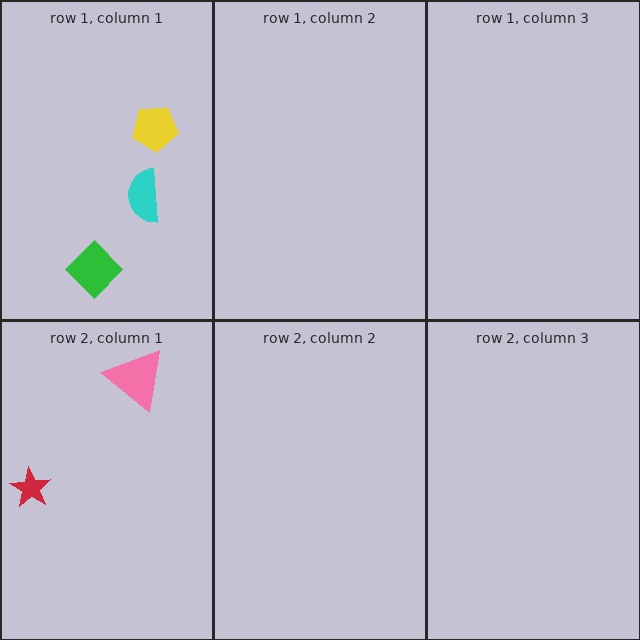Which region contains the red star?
The row 2, column 1 region.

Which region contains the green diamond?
The row 1, column 1 region.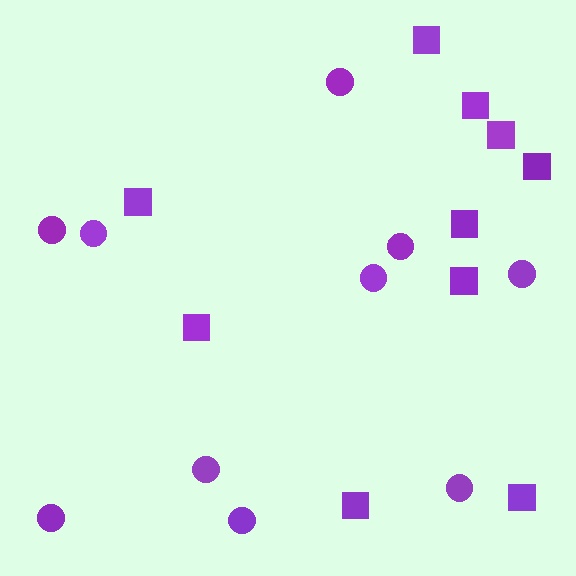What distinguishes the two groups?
There are 2 groups: one group of circles (10) and one group of squares (10).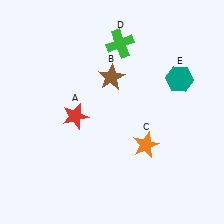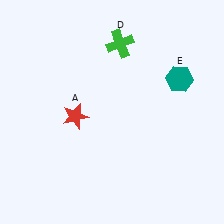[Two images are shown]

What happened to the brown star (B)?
The brown star (B) was removed in Image 2. It was in the top-left area of Image 1.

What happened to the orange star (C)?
The orange star (C) was removed in Image 2. It was in the bottom-right area of Image 1.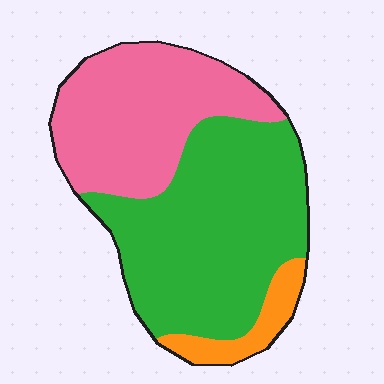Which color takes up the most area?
Green, at roughly 55%.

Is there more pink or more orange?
Pink.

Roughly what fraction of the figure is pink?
Pink takes up about three eighths (3/8) of the figure.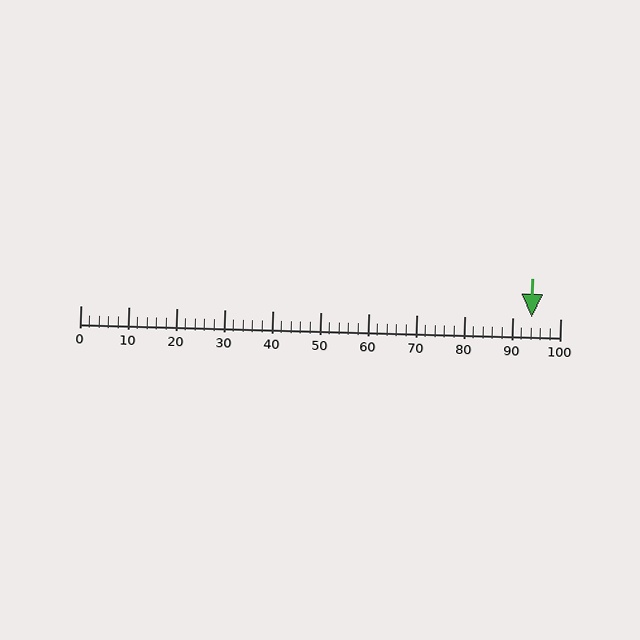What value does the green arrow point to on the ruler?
The green arrow points to approximately 94.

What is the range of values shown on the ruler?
The ruler shows values from 0 to 100.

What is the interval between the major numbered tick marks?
The major tick marks are spaced 10 units apart.